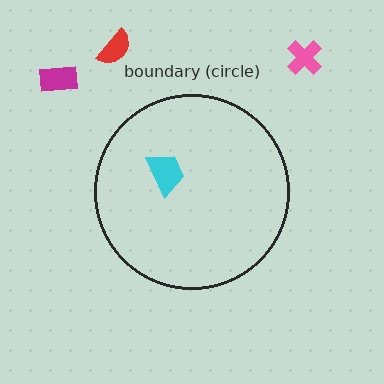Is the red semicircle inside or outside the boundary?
Outside.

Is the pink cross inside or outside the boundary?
Outside.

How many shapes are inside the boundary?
1 inside, 3 outside.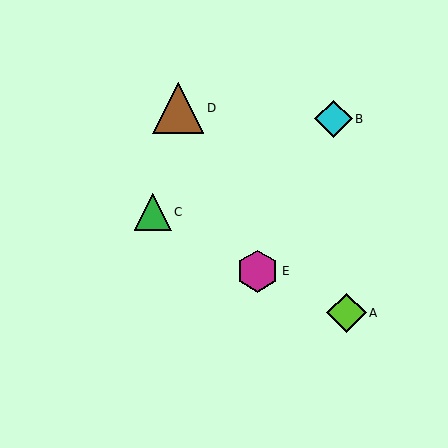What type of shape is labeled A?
Shape A is a lime diamond.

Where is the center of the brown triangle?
The center of the brown triangle is at (178, 108).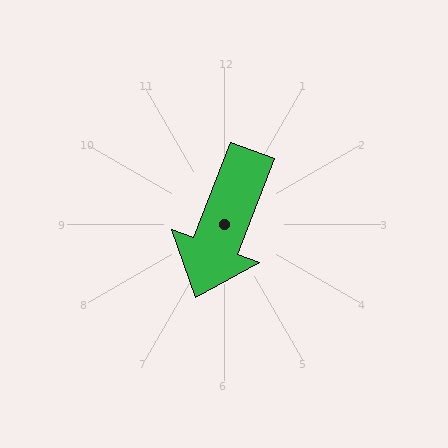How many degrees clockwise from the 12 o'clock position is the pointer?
Approximately 201 degrees.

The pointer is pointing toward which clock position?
Roughly 7 o'clock.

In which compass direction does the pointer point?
South.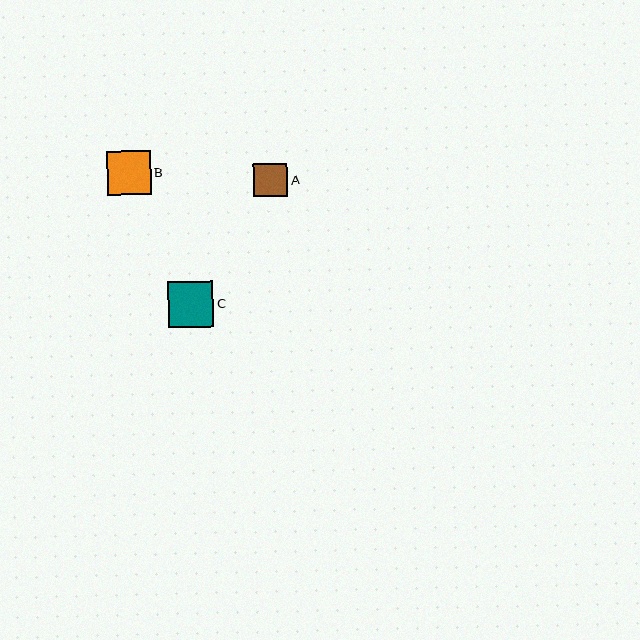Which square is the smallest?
Square A is the smallest with a size of approximately 34 pixels.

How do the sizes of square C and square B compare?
Square C and square B are approximately the same size.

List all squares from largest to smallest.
From largest to smallest: C, B, A.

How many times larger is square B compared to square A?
Square B is approximately 1.3 times the size of square A.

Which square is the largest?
Square C is the largest with a size of approximately 46 pixels.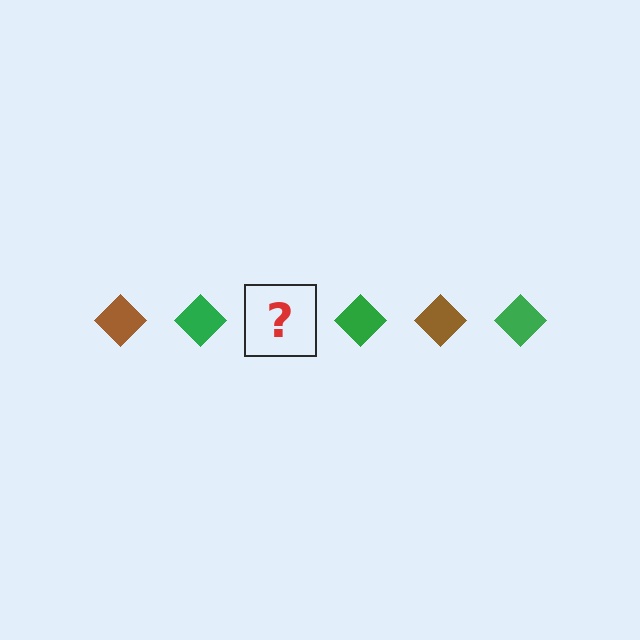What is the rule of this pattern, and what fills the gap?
The rule is that the pattern cycles through brown, green diamonds. The gap should be filled with a brown diamond.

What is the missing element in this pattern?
The missing element is a brown diamond.